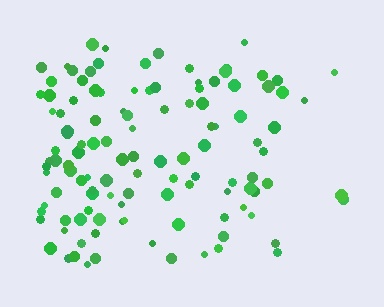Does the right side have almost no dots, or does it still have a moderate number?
Still a moderate number, just noticeably fewer than the left.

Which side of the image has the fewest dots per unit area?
The right.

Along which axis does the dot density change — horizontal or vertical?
Horizontal.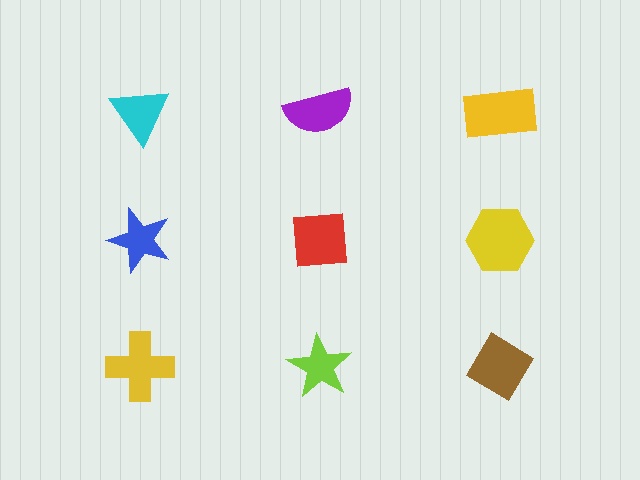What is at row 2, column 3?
A yellow hexagon.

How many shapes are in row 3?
3 shapes.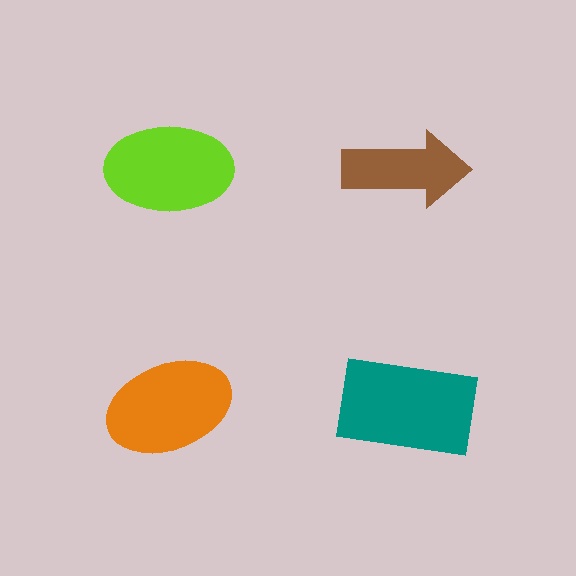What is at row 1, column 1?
A lime ellipse.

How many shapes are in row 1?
2 shapes.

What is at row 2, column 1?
An orange ellipse.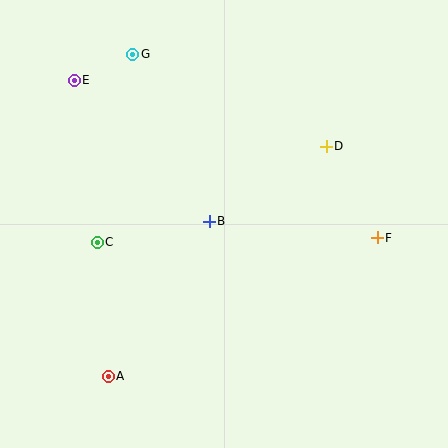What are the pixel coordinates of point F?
Point F is at (377, 238).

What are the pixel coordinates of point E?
Point E is at (74, 80).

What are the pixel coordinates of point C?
Point C is at (97, 242).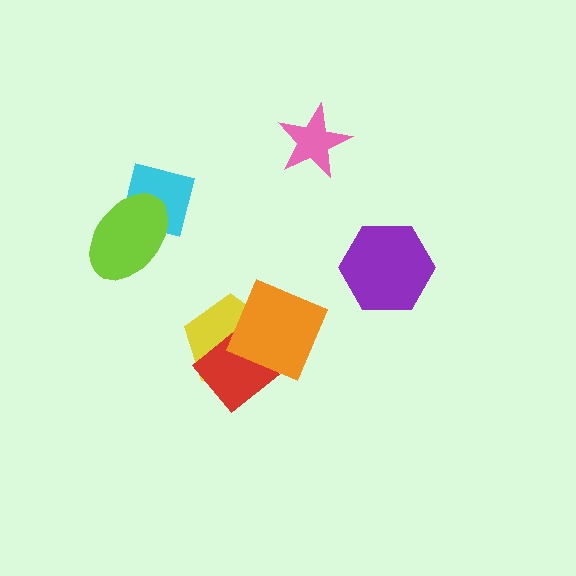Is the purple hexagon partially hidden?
No, no other shape covers it.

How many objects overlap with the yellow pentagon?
2 objects overlap with the yellow pentagon.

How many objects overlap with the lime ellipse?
1 object overlaps with the lime ellipse.